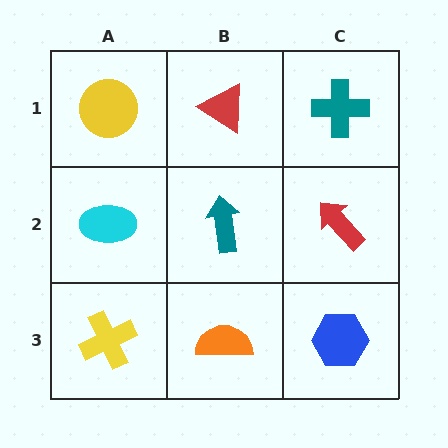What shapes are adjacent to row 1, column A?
A cyan ellipse (row 2, column A), a red triangle (row 1, column B).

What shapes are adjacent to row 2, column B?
A red triangle (row 1, column B), an orange semicircle (row 3, column B), a cyan ellipse (row 2, column A), a red arrow (row 2, column C).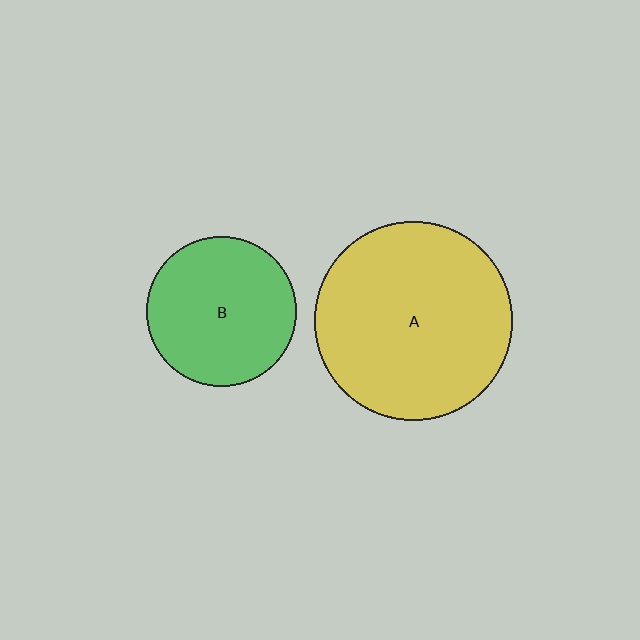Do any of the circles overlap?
No, none of the circles overlap.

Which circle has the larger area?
Circle A (yellow).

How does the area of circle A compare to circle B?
Approximately 1.8 times.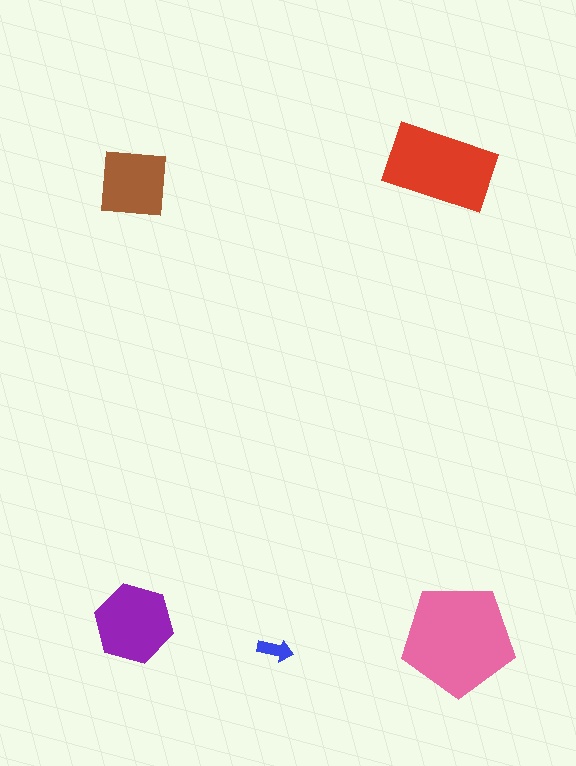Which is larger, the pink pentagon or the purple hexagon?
The pink pentagon.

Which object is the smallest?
The blue arrow.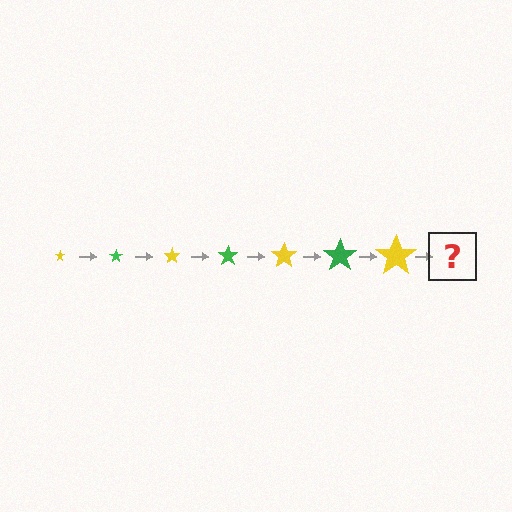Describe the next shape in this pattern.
It should be a green star, larger than the previous one.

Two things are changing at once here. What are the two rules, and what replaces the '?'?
The two rules are that the star grows larger each step and the color cycles through yellow and green. The '?' should be a green star, larger than the previous one.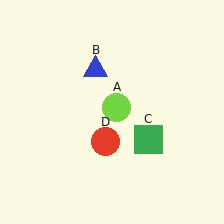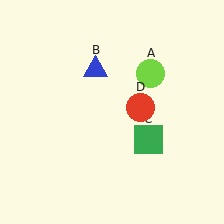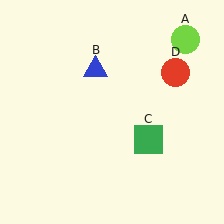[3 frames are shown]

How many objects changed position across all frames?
2 objects changed position: lime circle (object A), red circle (object D).